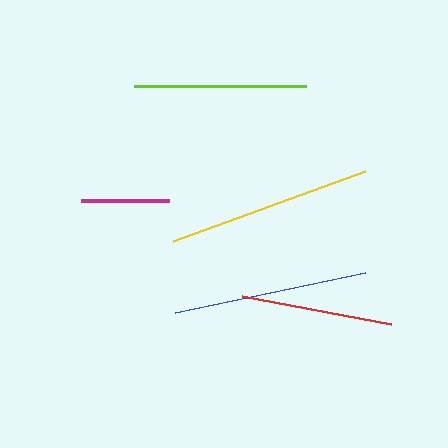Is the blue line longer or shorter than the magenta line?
The blue line is longer than the magenta line.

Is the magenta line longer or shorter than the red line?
The red line is longer than the magenta line.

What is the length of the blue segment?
The blue segment is approximately 194 pixels long.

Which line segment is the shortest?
The magenta line is the shortest at approximately 88 pixels.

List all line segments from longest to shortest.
From longest to shortest: yellow, blue, lime, red, magenta.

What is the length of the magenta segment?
The magenta segment is approximately 88 pixels long.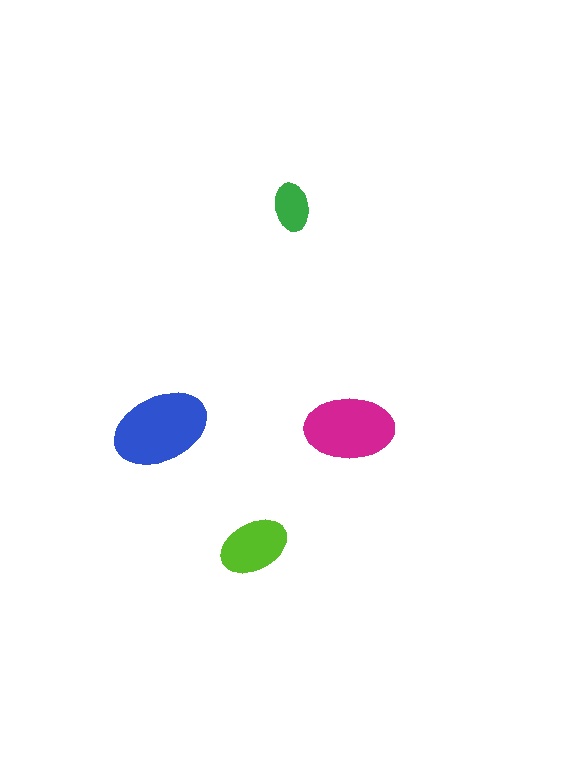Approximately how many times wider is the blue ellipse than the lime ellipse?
About 1.5 times wider.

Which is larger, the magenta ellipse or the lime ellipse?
The magenta one.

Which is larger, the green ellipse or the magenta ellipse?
The magenta one.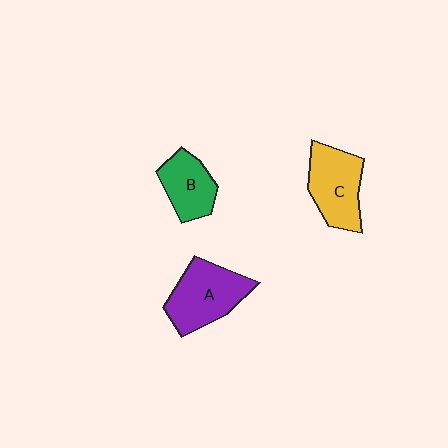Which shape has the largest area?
Shape A (purple).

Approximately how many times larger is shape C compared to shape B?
Approximately 1.3 times.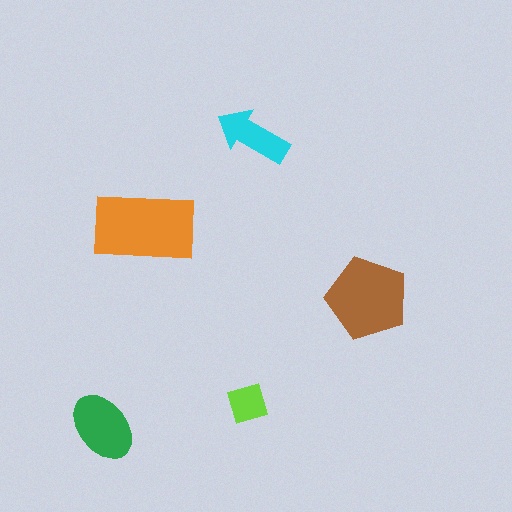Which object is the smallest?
The lime diamond.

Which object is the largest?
The orange rectangle.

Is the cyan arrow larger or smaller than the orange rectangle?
Smaller.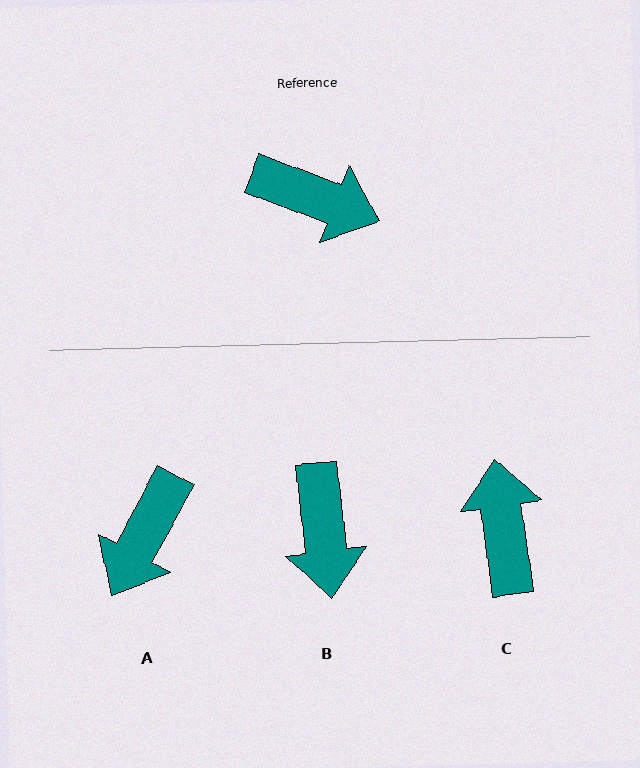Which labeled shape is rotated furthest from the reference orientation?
C, about 118 degrees away.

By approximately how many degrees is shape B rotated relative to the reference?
Approximately 63 degrees clockwise.